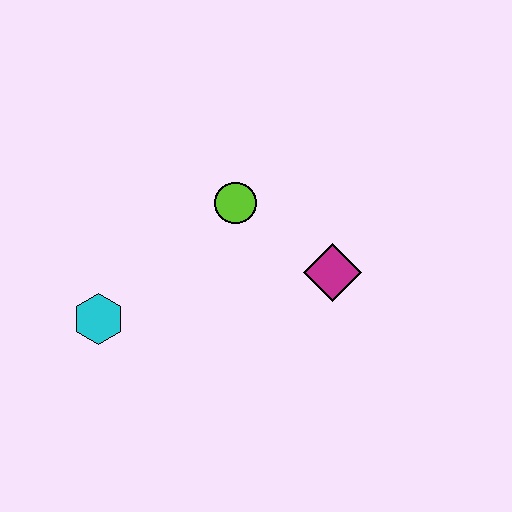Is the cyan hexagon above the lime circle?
No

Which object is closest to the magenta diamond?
The lime circle is closest to the magenta diamond.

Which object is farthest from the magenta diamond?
The cyan hexagon is farthest from the magenta diamond.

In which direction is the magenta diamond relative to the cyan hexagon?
The magenta diamond is to the right of the cyan hexagon.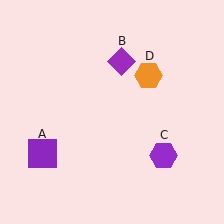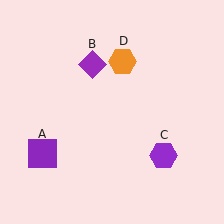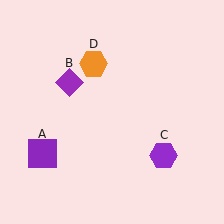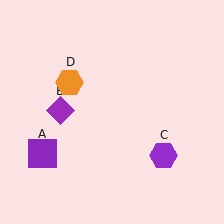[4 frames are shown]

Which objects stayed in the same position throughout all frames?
Purple square (object A) and purple hexagon (object C) remained stationary.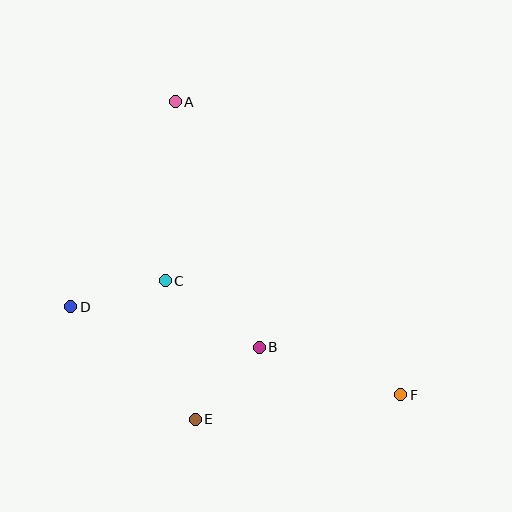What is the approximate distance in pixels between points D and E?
The distance between D and E is approximately 168 pixels.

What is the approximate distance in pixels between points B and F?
The distance between B and F is approximately 149 pixels.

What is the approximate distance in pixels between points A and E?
The distance between A and E is approximately 318 pixels.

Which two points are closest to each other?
Points B and E are closest to each other.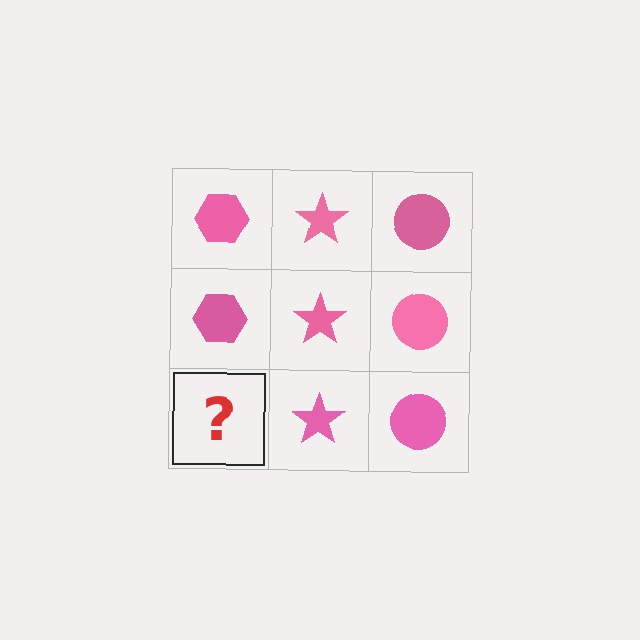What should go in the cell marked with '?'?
The missing cell should contain a pink hexagon.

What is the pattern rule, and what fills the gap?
The rule is that each column has a consistent shape. The gap should be filled with a pink hexagon.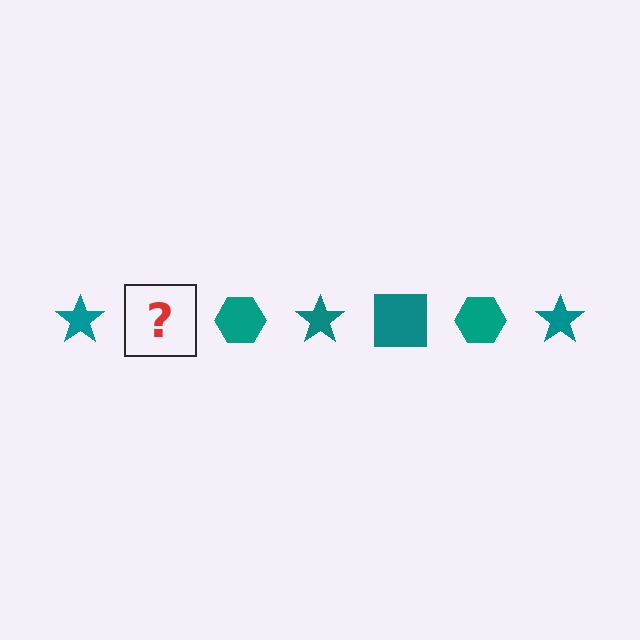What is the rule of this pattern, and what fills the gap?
The rule is that the pattern cycles through star, square, hexagon shapes in teal. The gap should be filled with a teal square.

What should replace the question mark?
The question mark should be replaced with a teal square.